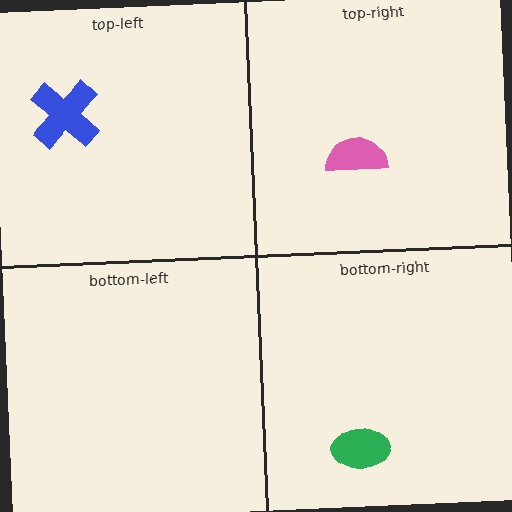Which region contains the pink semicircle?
The top-right region.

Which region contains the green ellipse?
The bottom-right region.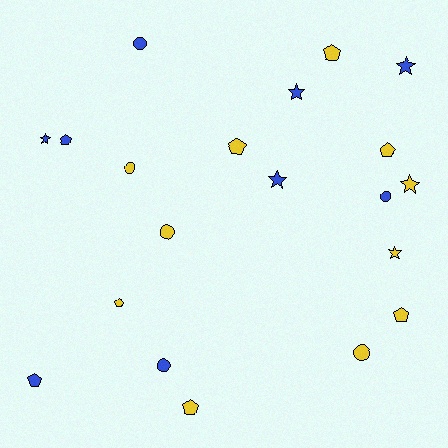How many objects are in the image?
There are 20 objects.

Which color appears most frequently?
Yellow, with 11 objects.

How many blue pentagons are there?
There are 2 blue pentagons.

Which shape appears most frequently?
Pentagon, with 8 objects.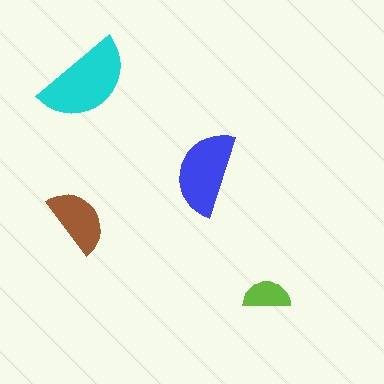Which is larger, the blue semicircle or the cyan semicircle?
The cyan one.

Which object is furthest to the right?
The lime semicircle is rightmost.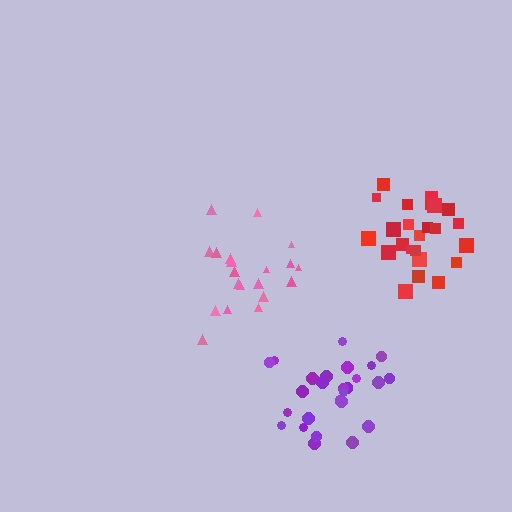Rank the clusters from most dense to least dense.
pink, purple, red.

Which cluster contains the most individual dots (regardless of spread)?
Purple (27).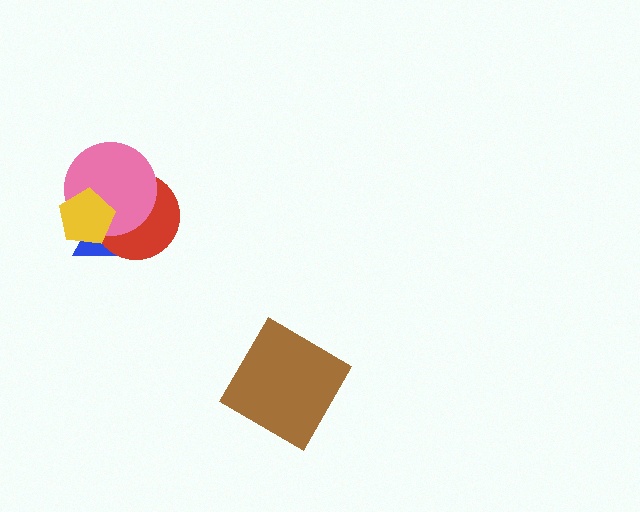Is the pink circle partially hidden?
Yes, it is partially covered by another shape.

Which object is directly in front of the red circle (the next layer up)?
The pink circle is directly in front of the red circle.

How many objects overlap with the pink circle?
3 objects overlap with the pink circle.